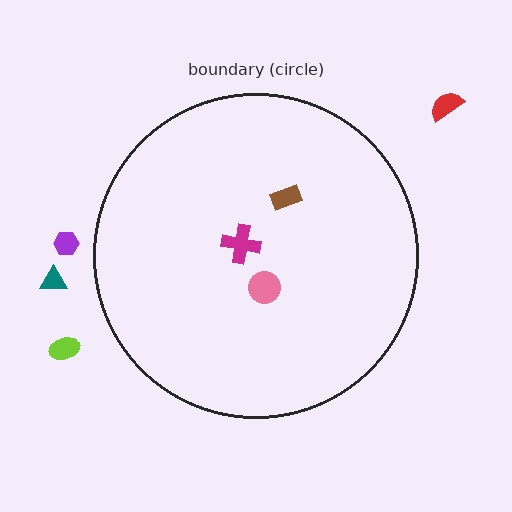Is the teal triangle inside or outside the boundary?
Outside.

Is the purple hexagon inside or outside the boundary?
Outside.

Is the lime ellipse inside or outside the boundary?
Outside.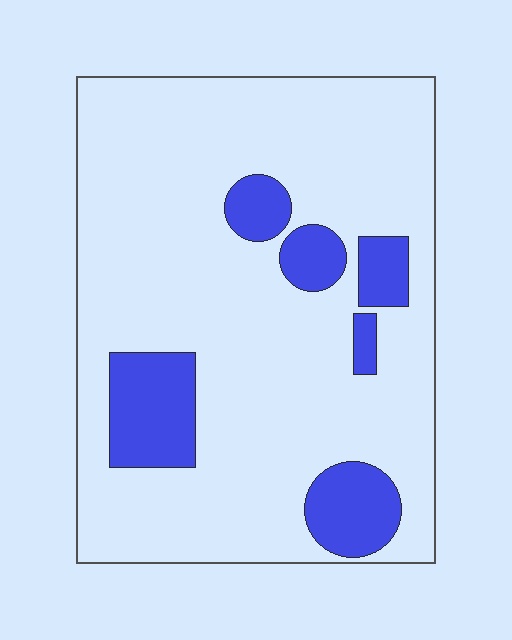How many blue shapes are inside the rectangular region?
6.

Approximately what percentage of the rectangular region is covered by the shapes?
Approximately 15%.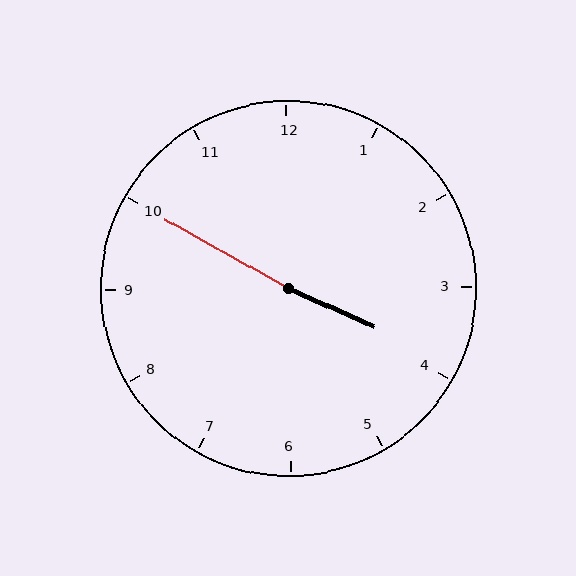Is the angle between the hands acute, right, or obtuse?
It is obtuse.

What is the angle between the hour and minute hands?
Approximately 175 degrees.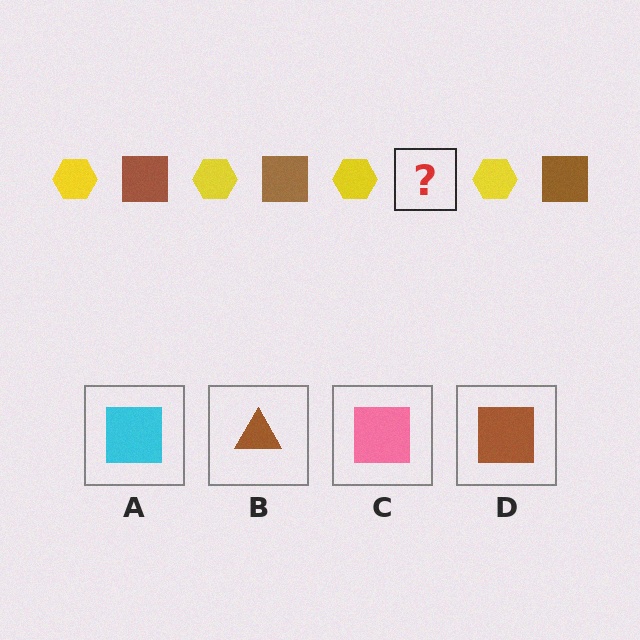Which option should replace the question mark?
Option D.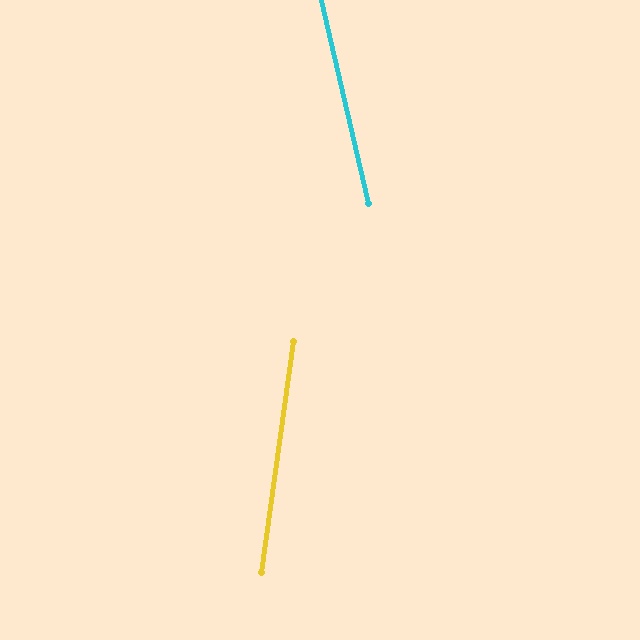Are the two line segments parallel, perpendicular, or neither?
Neither parallel nor perpendicular — they differ by about 21°.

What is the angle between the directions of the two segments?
Approximately 21 degrees.